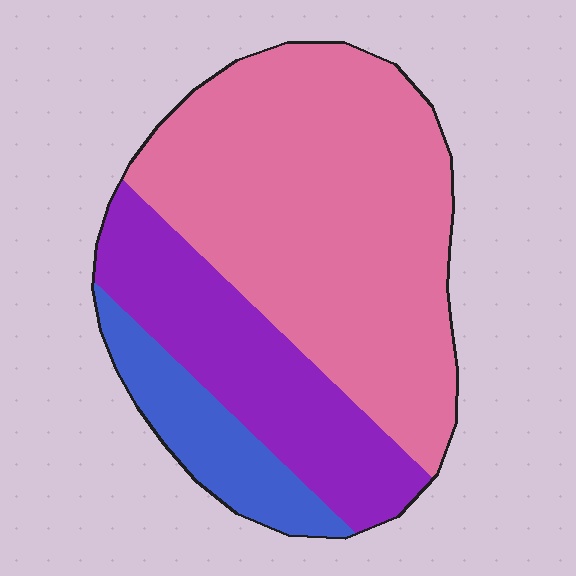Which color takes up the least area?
Blue, at roughly 15%.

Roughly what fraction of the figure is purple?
Purple covers 27% of the figure.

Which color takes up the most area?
Pink, at roughly 60%.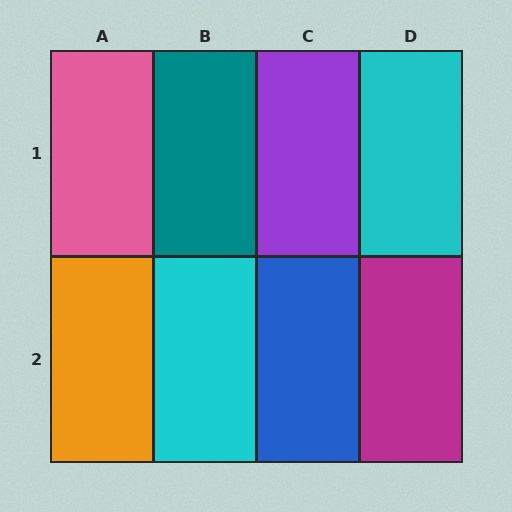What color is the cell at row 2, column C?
Blue.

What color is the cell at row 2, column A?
Orange.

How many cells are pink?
1 cell is pink.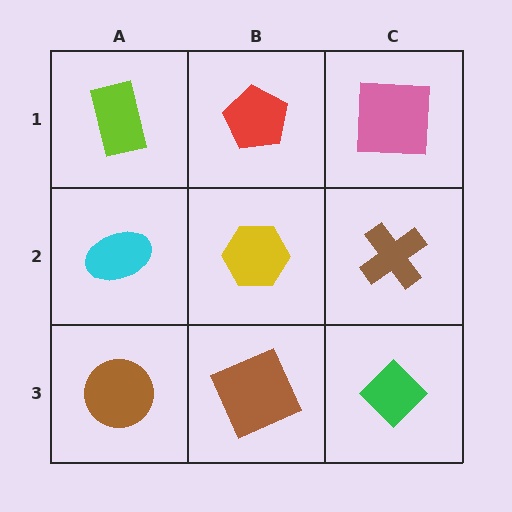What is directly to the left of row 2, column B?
A cyan ellipse.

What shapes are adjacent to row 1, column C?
A brown cross (row 2, column C), a red pentagon (row 1, column B).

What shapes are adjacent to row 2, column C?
A pink square (row 1, column C), a green diamond (row 3, column C), a yellow hexagon (row 2, column B).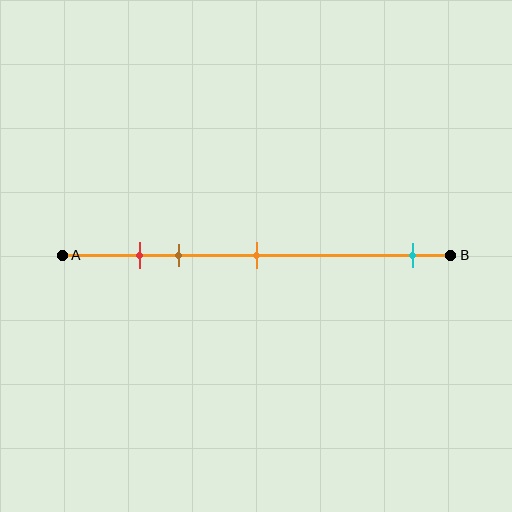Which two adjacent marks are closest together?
The red and brown marks are the closest adjacent pair.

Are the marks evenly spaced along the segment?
No, the marks are not evenly spaced.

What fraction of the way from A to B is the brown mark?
The brown mark is approximately 30% (0.3) of the way from A to B.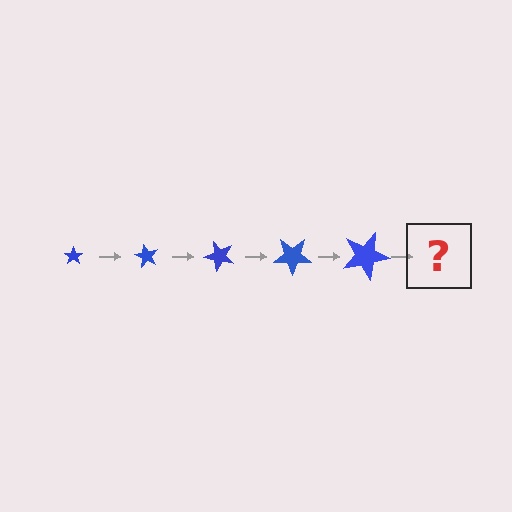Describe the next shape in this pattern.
It should be a star, larger than the previous one and rotated 300 degrees from the start.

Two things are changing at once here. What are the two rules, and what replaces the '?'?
The two rules are that the star grows larger each step and it rotates 60 degrees each step. The '?' should be a star, larger than the previous one and rotated 300 degrees from the start.